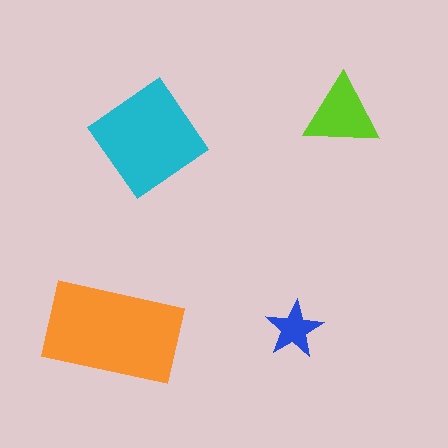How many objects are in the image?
There are 4 objects in the image.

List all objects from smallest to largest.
The blue star, the lime triangle, the cyan diamond, the orange rectangle.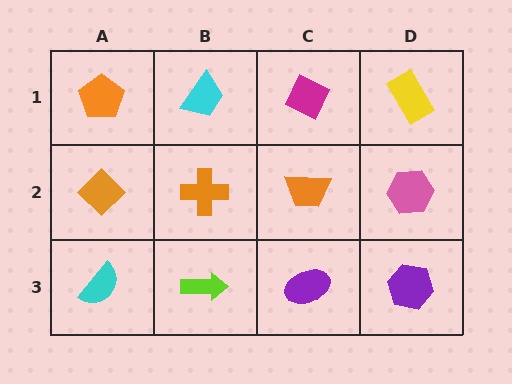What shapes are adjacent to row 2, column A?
An orange pentagon (row 1, column A), a cyan semicircle (row 3, column A), an orange cross (row 2, column B).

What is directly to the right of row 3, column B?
A purple ellipse.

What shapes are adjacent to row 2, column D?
A yellow rectangle (row 1, column D), a purple hexagon (row 3, column D), an orange trapezoid (row 2, column C).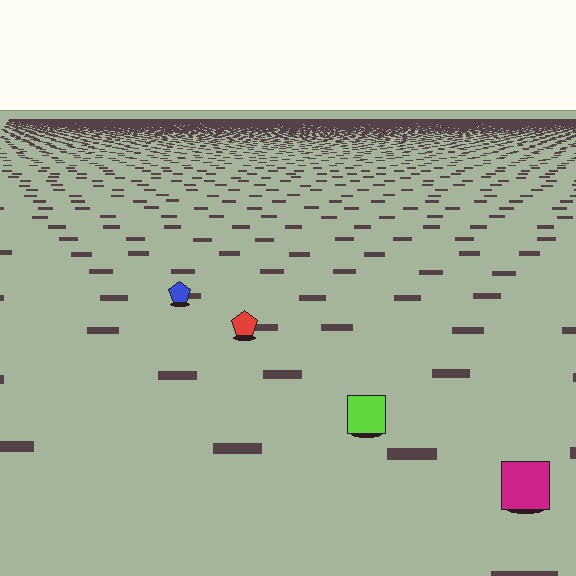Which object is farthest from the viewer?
The blue pentagon is farthest from the viewer. It appears smaller and the ground texture around it is denser.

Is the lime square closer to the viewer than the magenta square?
No. The magenta square is closer — you can tell from the texture gradient: the ground texture is coarser near it.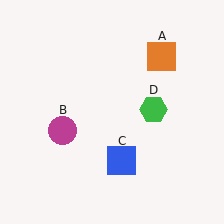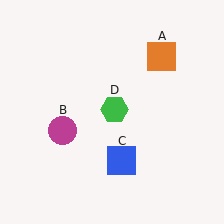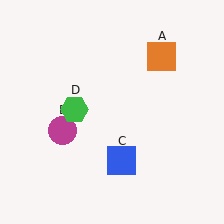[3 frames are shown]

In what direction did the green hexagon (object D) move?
The green hexagon (object D) moved left.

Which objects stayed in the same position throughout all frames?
Orange square (object A) and magenta circle (object B) and blue square (object C) remained stationary.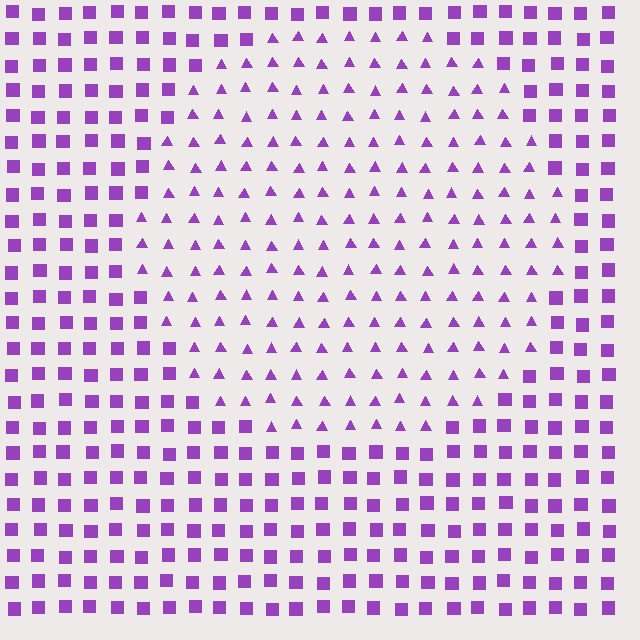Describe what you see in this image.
The image is filled with small purple elements arranged in a uniform grid. A circle-shaped region contains triangles, while the surrounding area contains squares. The boundary is defined purely by the change in element shape.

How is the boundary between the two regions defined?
The boundary is defined by a change in element shape: triangles inside vs. squares outside. All elements share the same color and spacing.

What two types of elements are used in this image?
The image uses triangles inside the circle region and squares outside it.